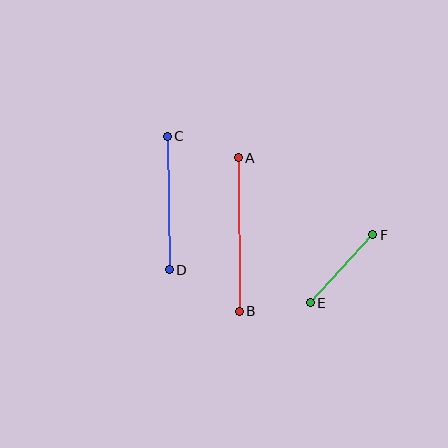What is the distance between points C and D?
The distance is approximately 134 pixels.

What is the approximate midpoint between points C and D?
The midpoint is at approximately (168, 203) pixels.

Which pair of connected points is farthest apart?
Points A and B are farthest apart.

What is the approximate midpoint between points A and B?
The midpoint is at approximately (239, 234) pixels.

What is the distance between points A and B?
The distance is approximately 154 pixels.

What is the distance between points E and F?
The distance is approximately 92 pixels.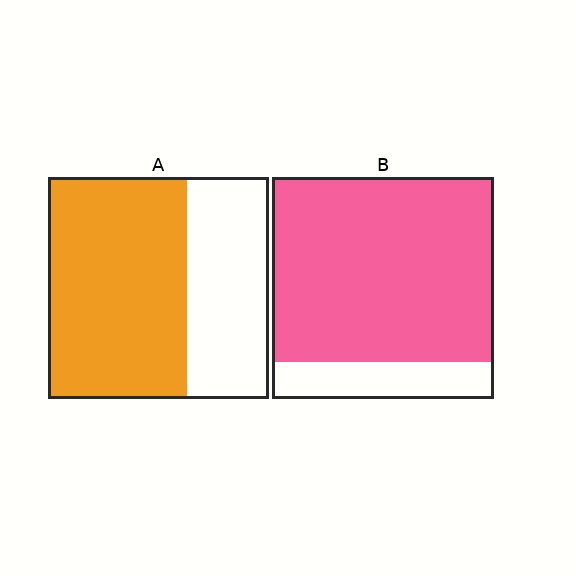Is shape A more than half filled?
Yes.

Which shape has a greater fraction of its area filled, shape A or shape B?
Shape B.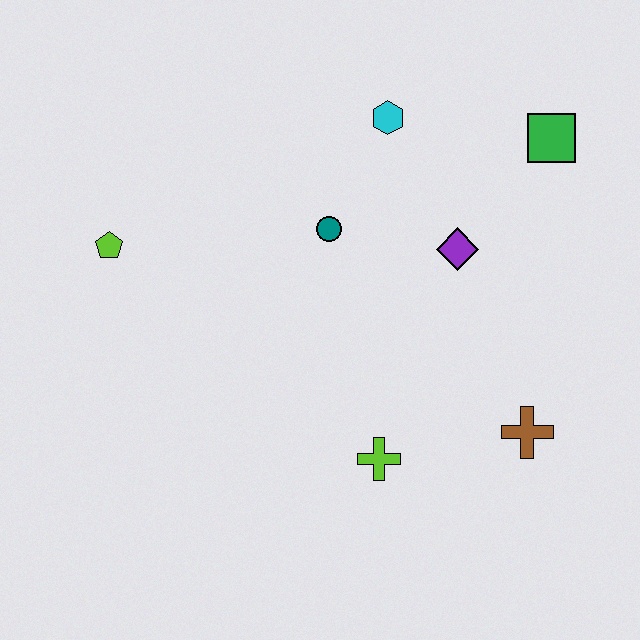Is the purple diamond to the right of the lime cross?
Yes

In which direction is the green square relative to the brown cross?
The green square is above the brown cross.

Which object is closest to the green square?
The purple diamond is closest to the green square.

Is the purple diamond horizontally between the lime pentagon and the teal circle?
No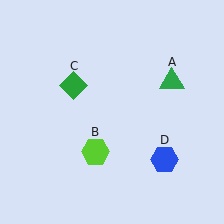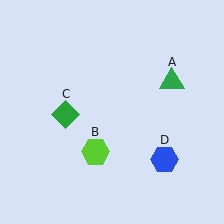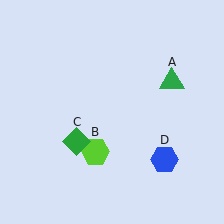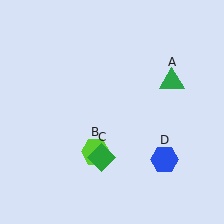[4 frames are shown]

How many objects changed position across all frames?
1 object changed position: green diamond (object C).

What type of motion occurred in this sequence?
The green diamond (object C) rotated counterclockwise around the center of the scene.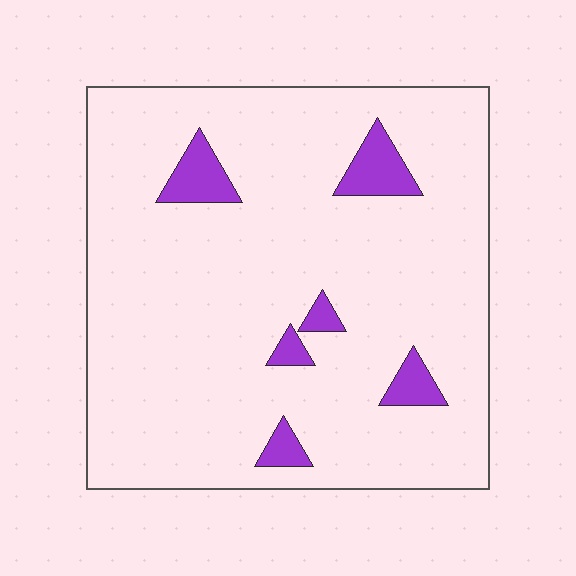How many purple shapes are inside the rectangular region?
6.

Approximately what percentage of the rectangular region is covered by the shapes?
Approximately 10%.